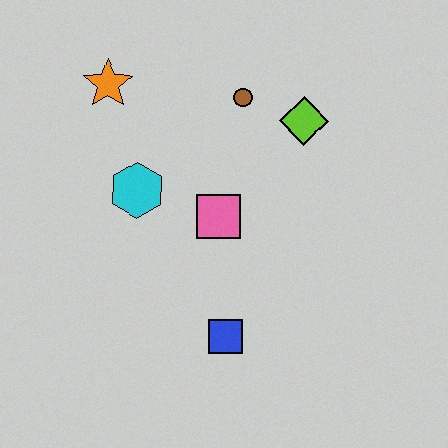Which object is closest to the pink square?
The cyan hexagon is closest to the pink square.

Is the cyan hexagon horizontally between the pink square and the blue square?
No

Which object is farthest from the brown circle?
The blue square is farthest from the brown circle.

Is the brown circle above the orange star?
No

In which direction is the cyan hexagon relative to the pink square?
The cyan hexagon is to the left of the pink square.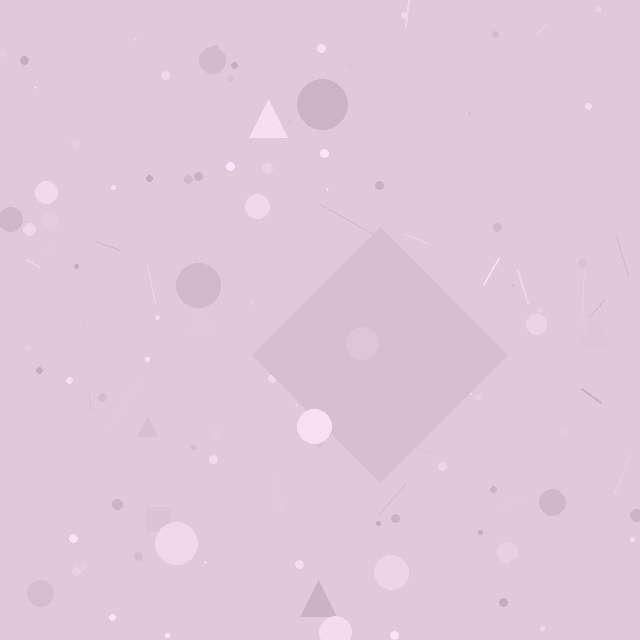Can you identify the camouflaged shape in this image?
The camouflaged shape is a diamond.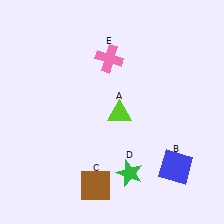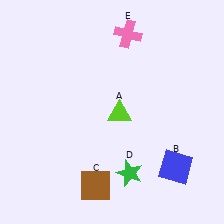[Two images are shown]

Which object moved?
The pink cross (E) moved up.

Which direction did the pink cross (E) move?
The pink cross (E) moved up.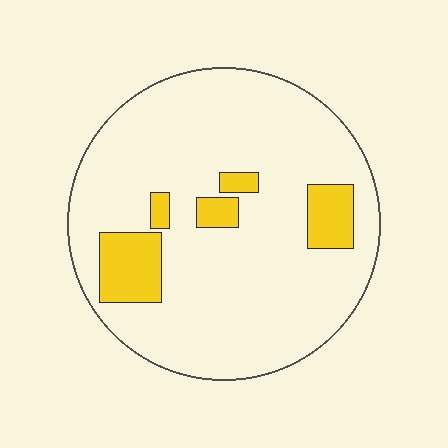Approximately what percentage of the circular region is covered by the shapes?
Approximately 15%.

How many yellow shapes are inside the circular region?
5.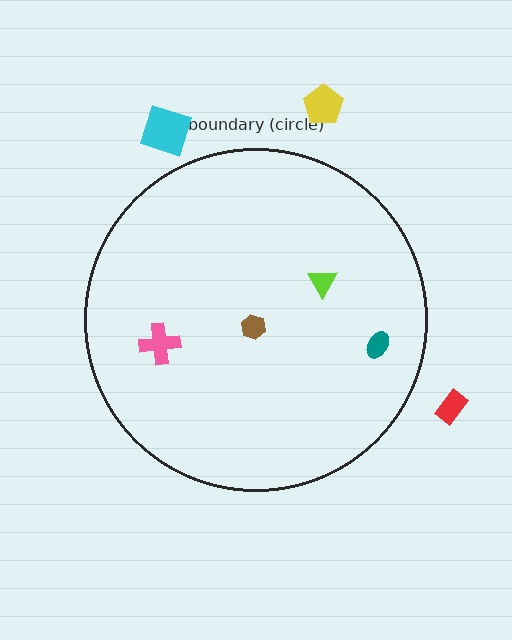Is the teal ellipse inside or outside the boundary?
Inside.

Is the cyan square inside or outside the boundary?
Outside.